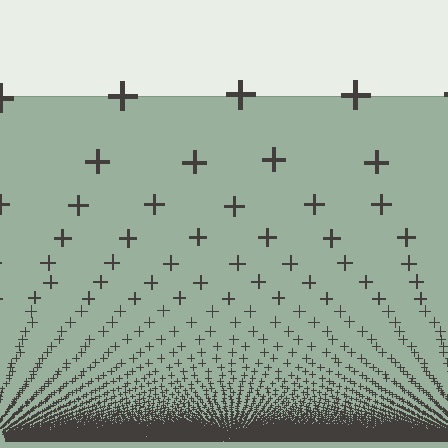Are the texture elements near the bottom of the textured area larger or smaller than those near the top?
Smaller. The gradient is inverted — elements near the bottom are smaller and denser.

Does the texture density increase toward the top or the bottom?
Density increases toward the bottom.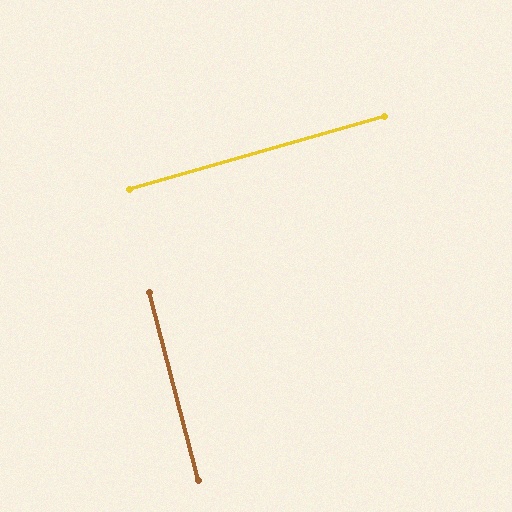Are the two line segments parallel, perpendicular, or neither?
Perpendicular — they meet at approximately 89°.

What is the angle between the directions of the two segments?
Approximately 89 degrees.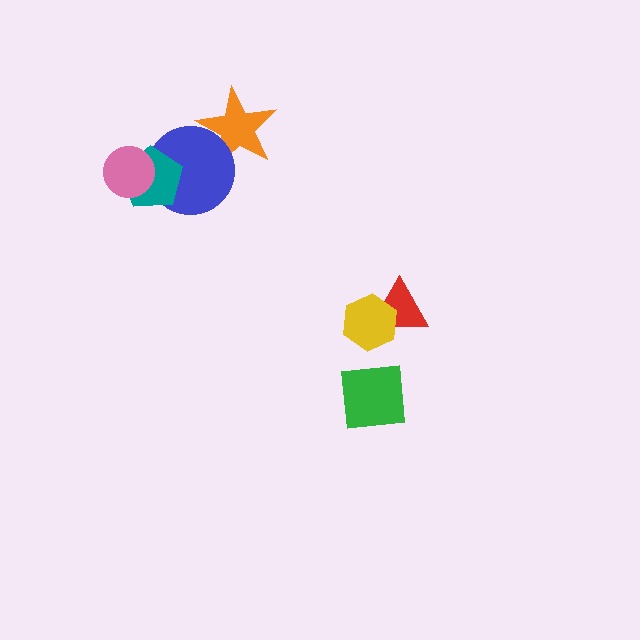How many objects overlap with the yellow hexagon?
1 object overlaps with the yellow hexagon.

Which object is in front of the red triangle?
The yellow hexagon is in front of the red triangle.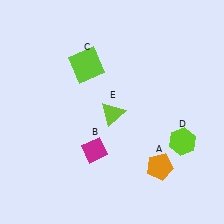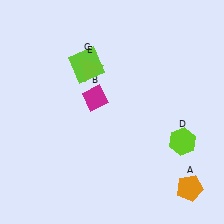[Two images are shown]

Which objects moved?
The objects that moved are: the orange pentagon (A), the magenta diamond (B), the lime triangle (E).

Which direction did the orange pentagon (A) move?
The orange pentagon (A) moved right.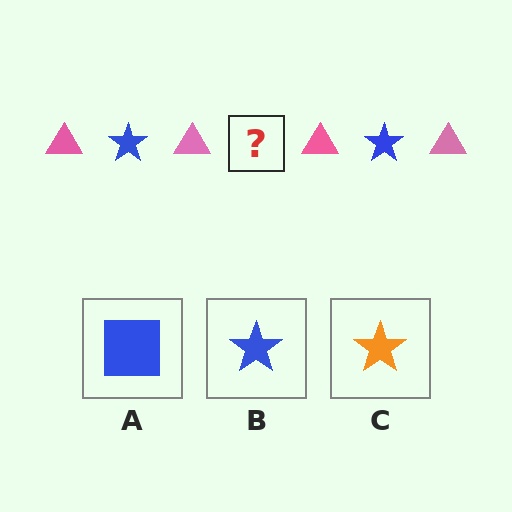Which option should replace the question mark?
Option B.